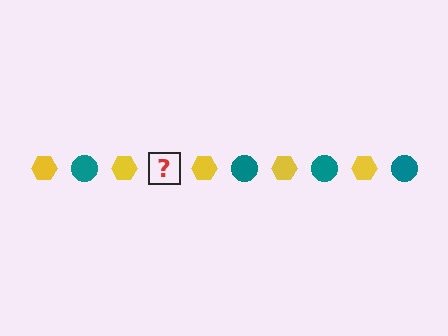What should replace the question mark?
The question mark should be replaced with a teal circle.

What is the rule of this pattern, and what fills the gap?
The rule is that the pattern alternates between yellow hexagon and teal circle. The gap should be filled with a teal circle.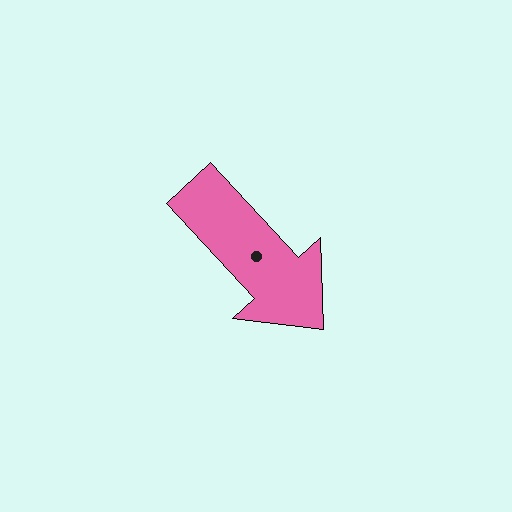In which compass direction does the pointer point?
Southeast.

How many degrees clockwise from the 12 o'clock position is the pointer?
Approximately 137 degrees.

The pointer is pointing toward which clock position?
Roughly 5 o'clock.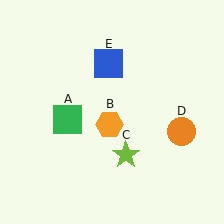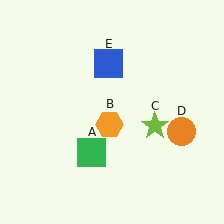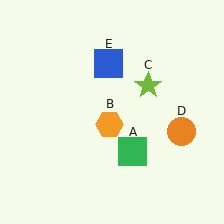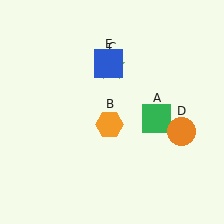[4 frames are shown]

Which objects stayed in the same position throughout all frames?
Orange hexagon (object B) and orange circle (object D) and blue square (object E) remained stationary.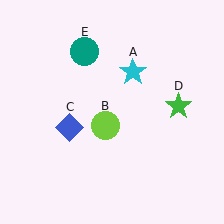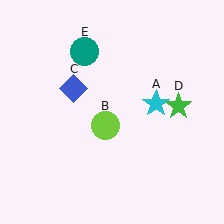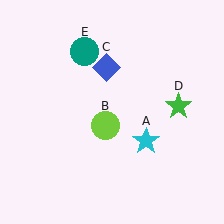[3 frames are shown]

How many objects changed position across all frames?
2 objects changed position: cyan star (object A), blue diamond (object C).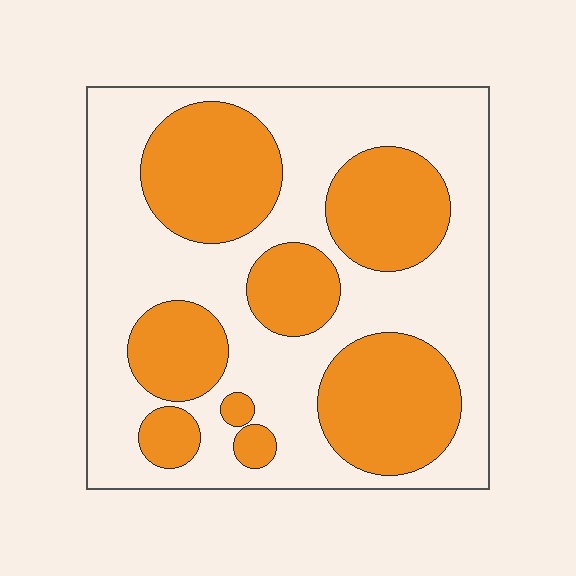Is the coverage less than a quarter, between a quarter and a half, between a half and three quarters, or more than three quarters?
Between a quarter and a half.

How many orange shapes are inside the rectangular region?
8.